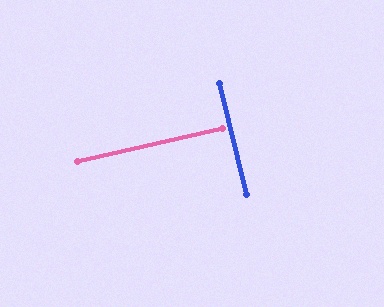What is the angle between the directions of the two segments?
Approximately 89 degrees.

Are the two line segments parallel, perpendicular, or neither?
Perpendicular — they meet at approximately 89°.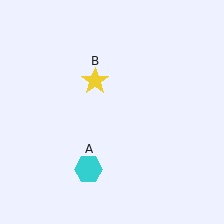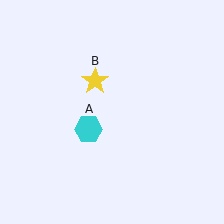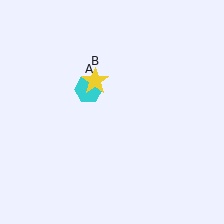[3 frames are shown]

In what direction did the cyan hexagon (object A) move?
The cyan hexagon (object A) moved up.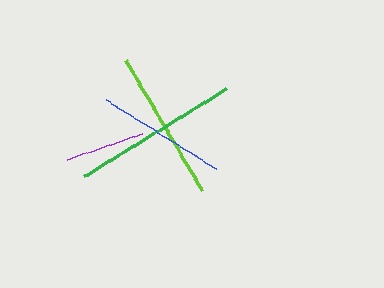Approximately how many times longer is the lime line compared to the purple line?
The lime line is approximately 1.9 times the length of the purple line.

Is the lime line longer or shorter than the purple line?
The lime line is longer than the purple line.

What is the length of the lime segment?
The lime segment is approximately 151 pixels long.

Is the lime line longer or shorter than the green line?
The green line is longer than the lime line.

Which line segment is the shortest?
The purple line is the shortest at approximately 79 pixels.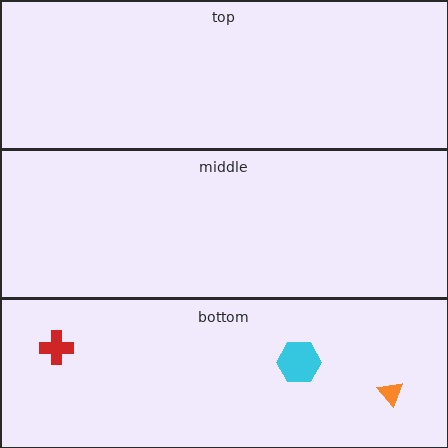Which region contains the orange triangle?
The bottom region.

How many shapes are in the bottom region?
3.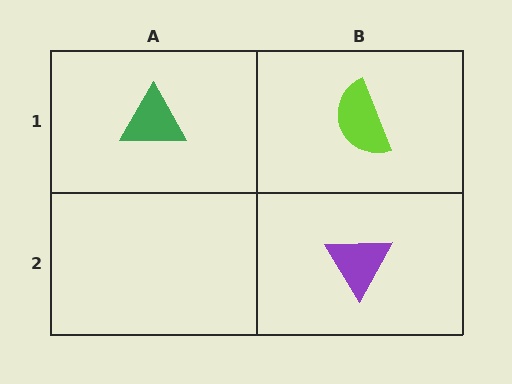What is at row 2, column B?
A purple triangle.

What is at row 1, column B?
A lime semicircle.